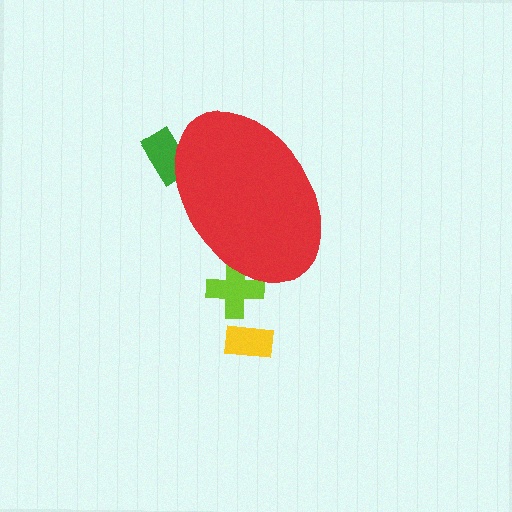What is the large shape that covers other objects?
A red ellipse.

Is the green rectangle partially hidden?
Yes, the green rectangle is partially hidden behind the red ellipse.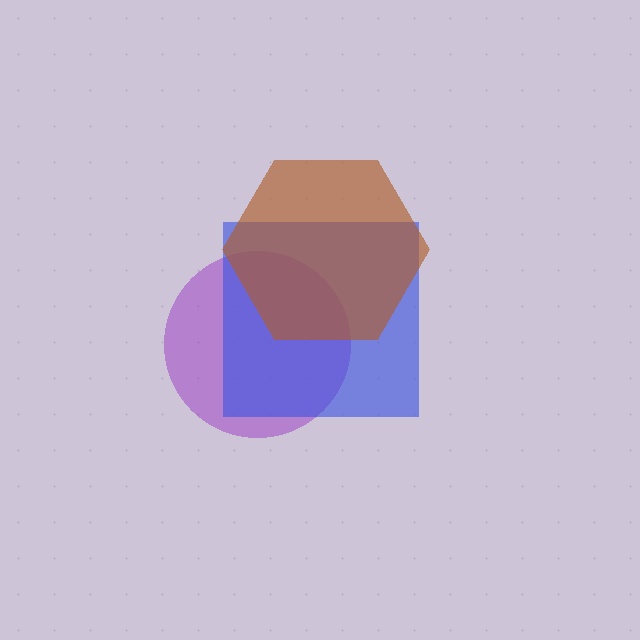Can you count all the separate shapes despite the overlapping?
Yes, there are 3 separate shapes.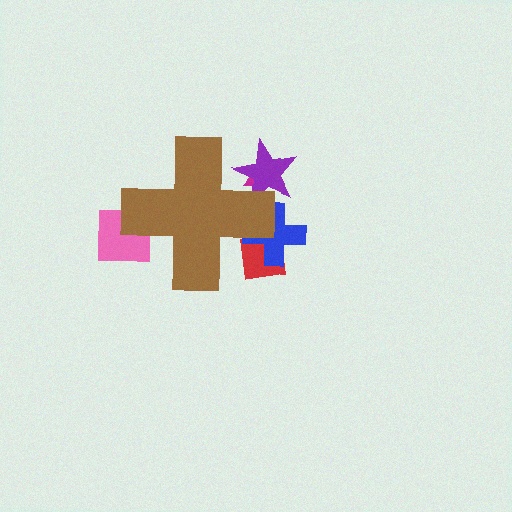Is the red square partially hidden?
Yes, the red square is partially hidden behind the brown cross.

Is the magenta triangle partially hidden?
Yes, the magenta triangle is partially hidden behind the brown cross.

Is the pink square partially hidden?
Yes, the pink square is partially hidden behind the brown cross.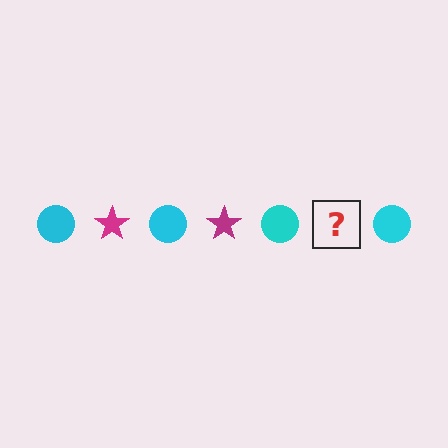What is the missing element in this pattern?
The missing element is a magenta star.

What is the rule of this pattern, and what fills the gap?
The rule is that the pattern alternates between cyan circle and magenta star. The gap should be filled with a magenta star.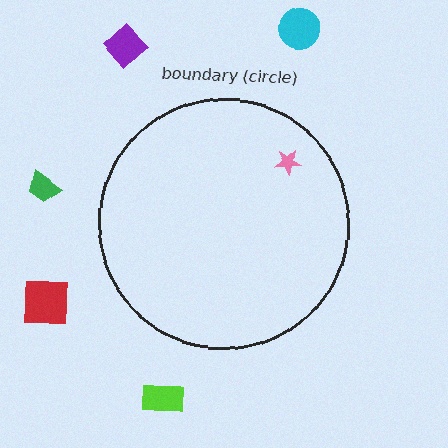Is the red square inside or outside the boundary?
Outside.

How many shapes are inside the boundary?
1 inside, 5 outside.